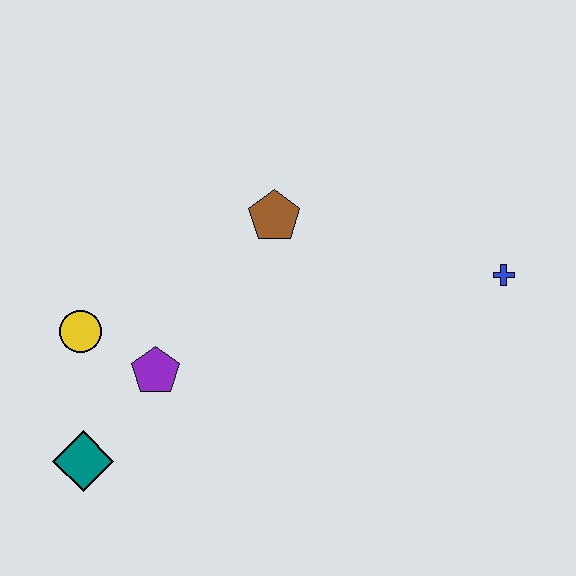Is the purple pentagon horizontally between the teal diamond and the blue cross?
Yes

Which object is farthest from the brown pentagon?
The teal diamond is farthest from the brown pentagon.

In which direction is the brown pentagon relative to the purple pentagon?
The brown pentagon is above the purple pentagon.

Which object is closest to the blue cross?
The brown pentagon is closest to the blue cross.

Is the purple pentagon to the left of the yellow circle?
No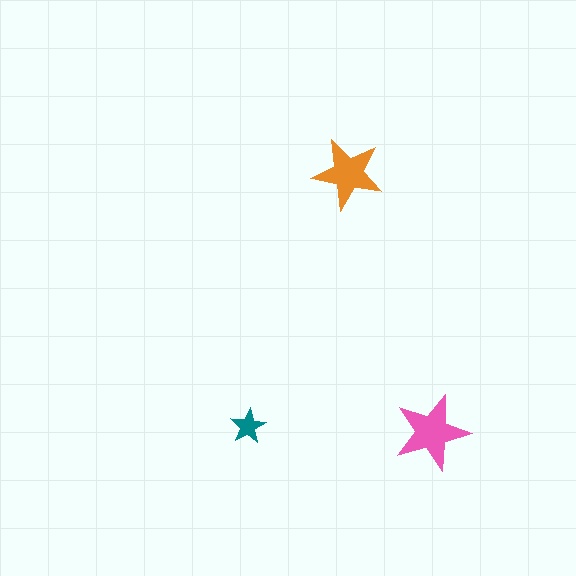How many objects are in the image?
There are 3 objects in the image.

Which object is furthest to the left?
The teal star is leftmost.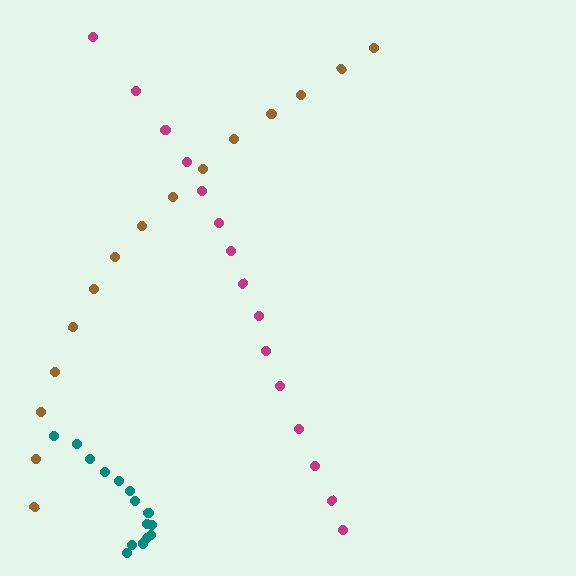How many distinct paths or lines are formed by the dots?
There are 3 distinct paths.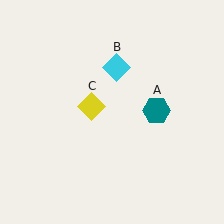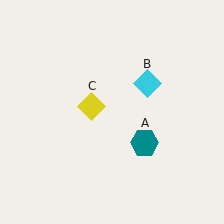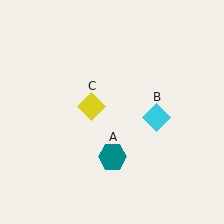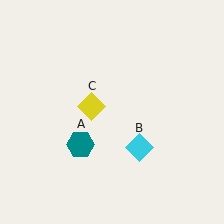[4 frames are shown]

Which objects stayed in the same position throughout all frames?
Yellow diamond (object C) remained stationary.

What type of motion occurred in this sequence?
The teal hexagon (object A), cyan diamond (object B) rotated clockwise around the center of the scene.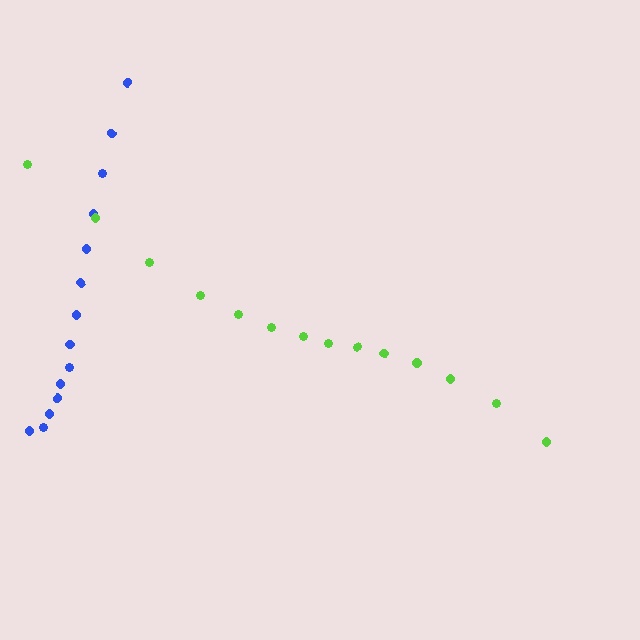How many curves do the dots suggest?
There are 2 distinct paths.